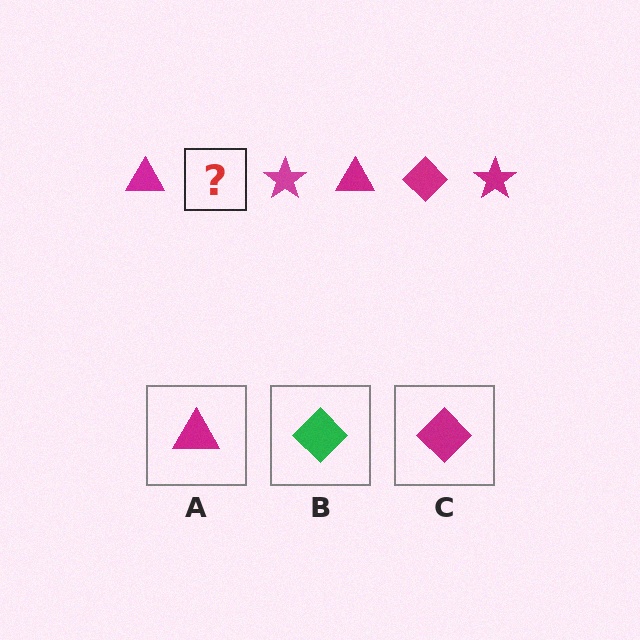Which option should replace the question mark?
Option C.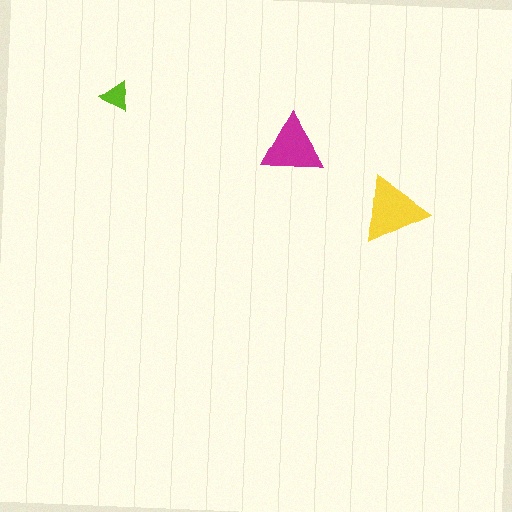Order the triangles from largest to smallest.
the yellow one, the magenta one, the lime one.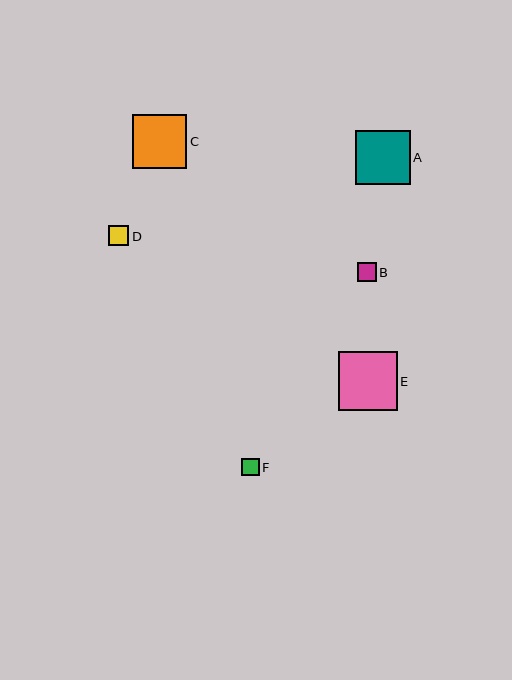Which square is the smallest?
Square F is the smallest with a size of approximately 17 pixels.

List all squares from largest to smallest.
From largest to smallest: E, A, C, D, B, F.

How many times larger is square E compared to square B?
Square E is approximately 3.1 times the size of square B.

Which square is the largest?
Square E is the largest with a size of approximately 59 pixels.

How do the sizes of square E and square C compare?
Square E and square C are approximately the same size.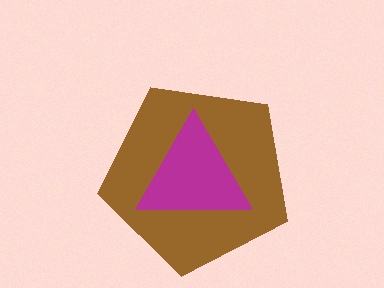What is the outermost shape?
The brown pentagon.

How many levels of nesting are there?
2.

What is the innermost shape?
The magenta triangle.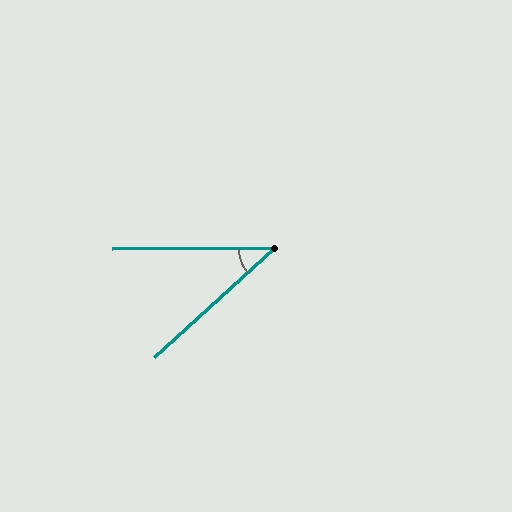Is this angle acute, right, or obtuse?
It is acute.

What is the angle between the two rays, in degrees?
Approximately 42 degrees.